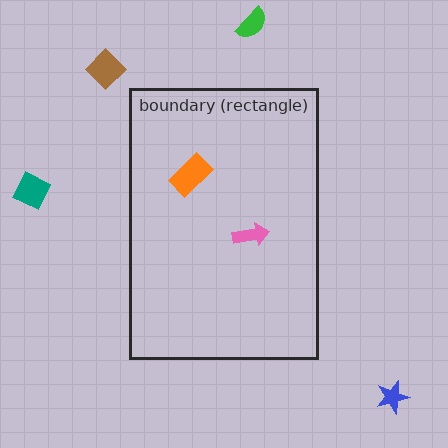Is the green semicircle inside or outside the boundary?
Outside.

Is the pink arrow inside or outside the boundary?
Inside.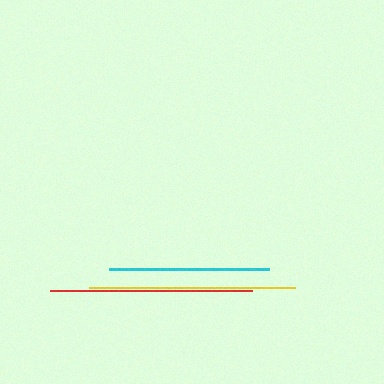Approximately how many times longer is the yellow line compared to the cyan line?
The yellow line is approximately 1.3 times the length of the cyan line.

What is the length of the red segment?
The red segment is approximately 202 pixels long.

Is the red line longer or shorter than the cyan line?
The red line is longer than the cyan line.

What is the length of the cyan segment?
The cyan segment is approximately 160 pixels long.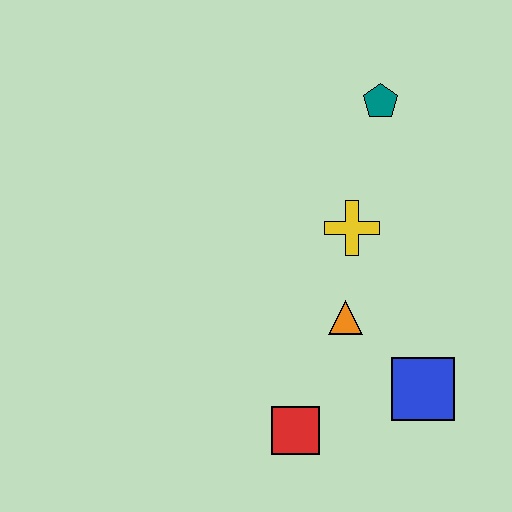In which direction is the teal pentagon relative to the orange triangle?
The teal pentagon is above the orange triangle.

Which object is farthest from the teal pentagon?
The red square is farthest from the teal pentagon.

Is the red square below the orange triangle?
Yes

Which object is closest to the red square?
The orange triangle is closest to the red square.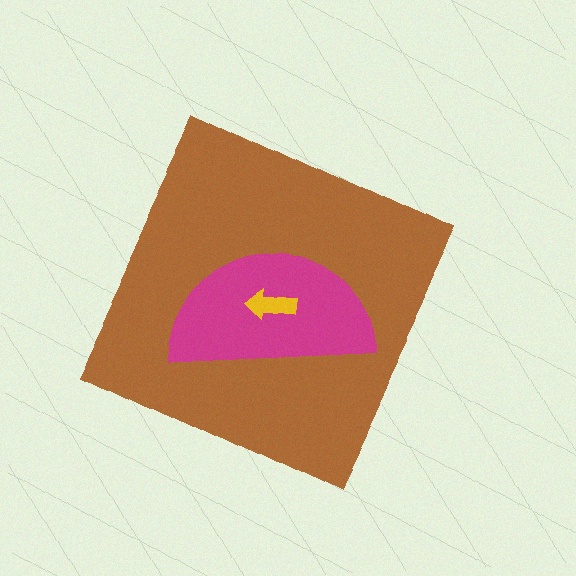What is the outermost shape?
The brown diamond.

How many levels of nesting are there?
3.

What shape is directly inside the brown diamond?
The magenta semicircle.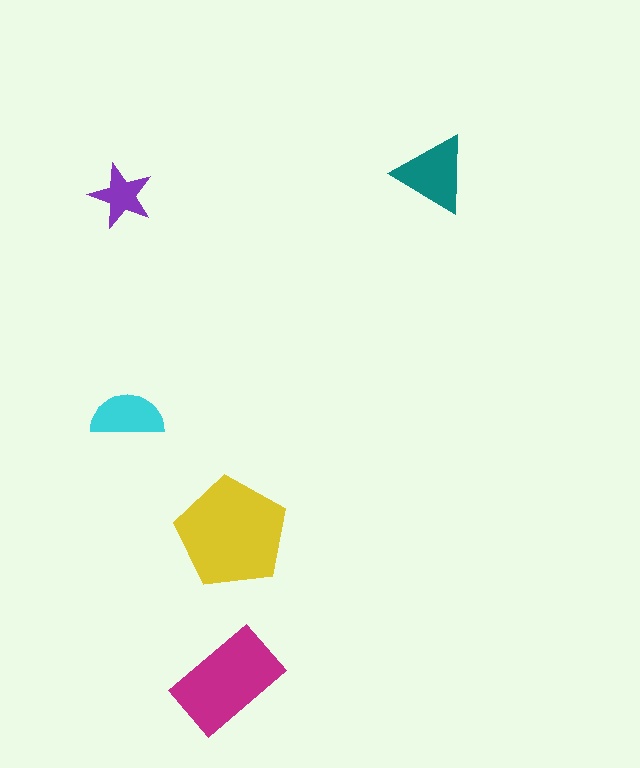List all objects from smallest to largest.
The purple star, the cyan semicircle, the teal triangle, the magenta rectangle, the yellow pentagon.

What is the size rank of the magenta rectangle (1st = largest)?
2nd.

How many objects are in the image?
There are 5 objects in the image.